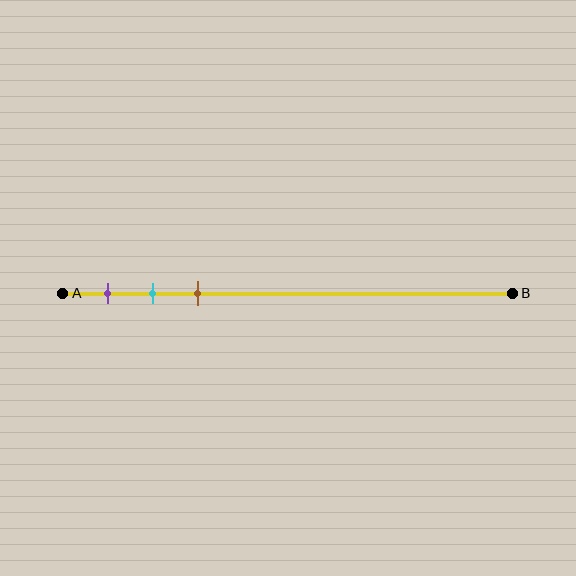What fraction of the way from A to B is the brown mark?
The brown mark is approximately 30% (0.3) of the way from A to B.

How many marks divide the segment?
There are 3 marks dividing the segment.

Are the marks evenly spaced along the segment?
Yes, the marks are approximately evenly spaced.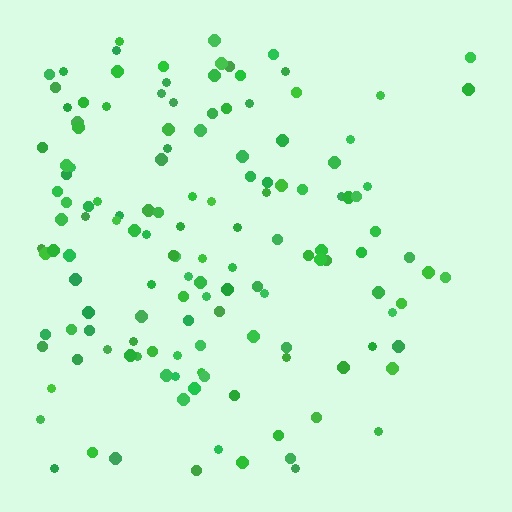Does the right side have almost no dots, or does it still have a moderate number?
Still a moderate number, just noticeably fewer than the left.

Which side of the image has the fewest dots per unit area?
The right.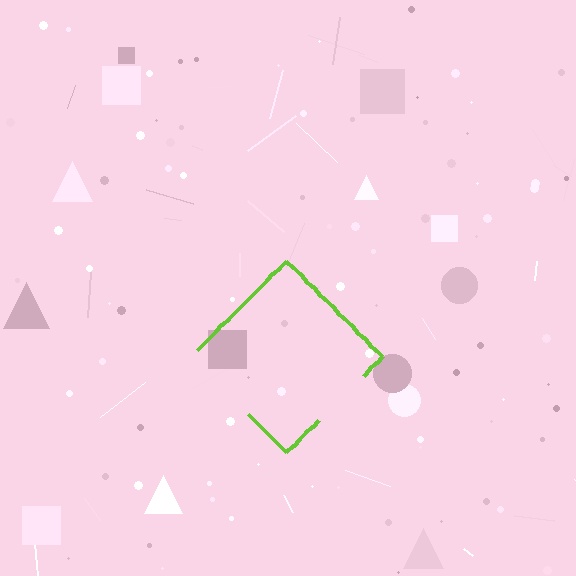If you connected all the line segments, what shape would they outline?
They would outline a diamond.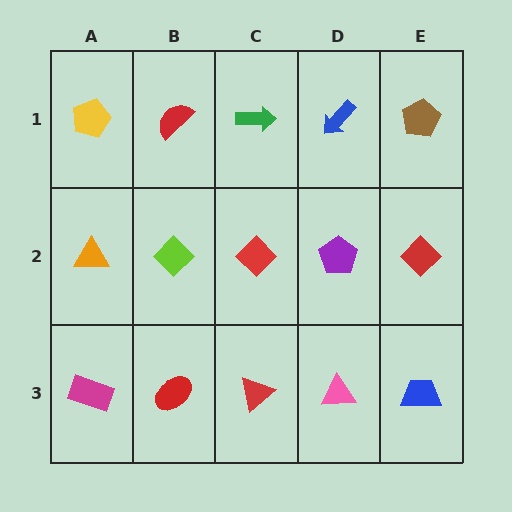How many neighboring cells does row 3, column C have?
3.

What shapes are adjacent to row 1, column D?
A purple pentagon (row 2, column D), a green arrow (row 1, column C), a brown pentagon (row 1, column E).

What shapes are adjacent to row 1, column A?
An orange triangle (row 2, column A), a red semicircle (row 1, column B).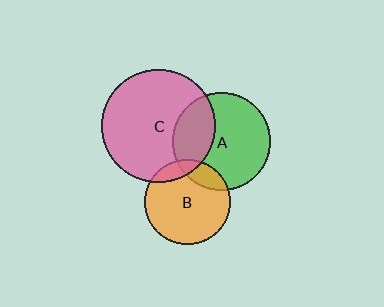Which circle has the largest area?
Circle C (pink).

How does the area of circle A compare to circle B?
Approximately 1.3 times.